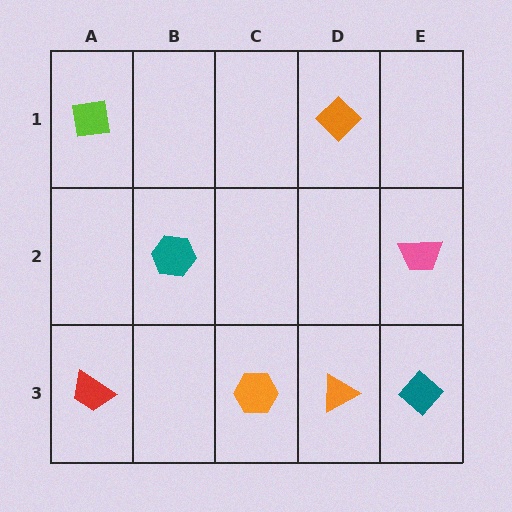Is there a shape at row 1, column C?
No, that cell is empty.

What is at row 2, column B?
A teal hexagon.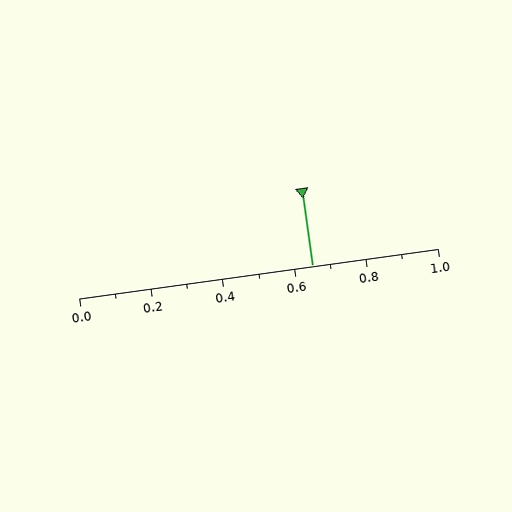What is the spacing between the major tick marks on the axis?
The major ticks are spaced 0.2 apart.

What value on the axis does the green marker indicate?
The marker indicates approximately 0.65.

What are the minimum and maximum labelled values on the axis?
The axis runs from 0.0 to 1.0.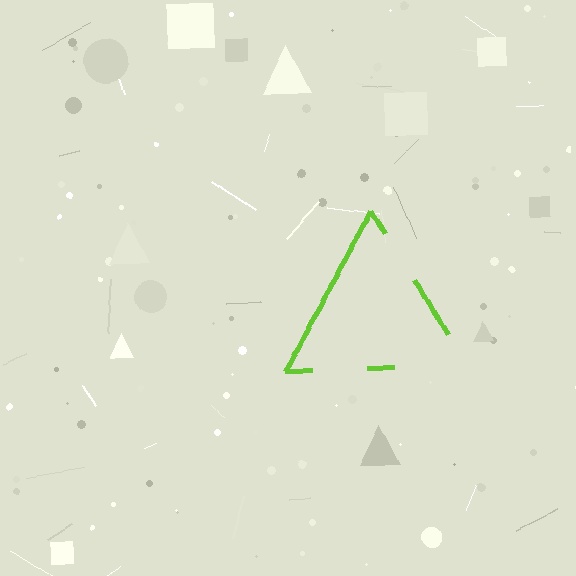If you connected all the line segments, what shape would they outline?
They would outline a triangle.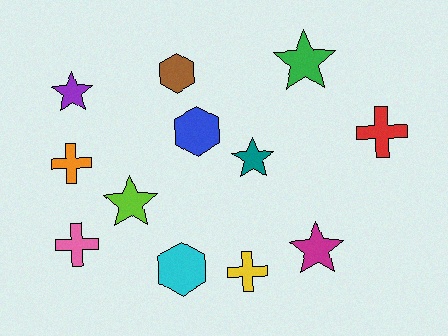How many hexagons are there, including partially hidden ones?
There are 3 hexagons.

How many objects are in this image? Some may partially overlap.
There are 12 objects.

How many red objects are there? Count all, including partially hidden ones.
There is 1 red object.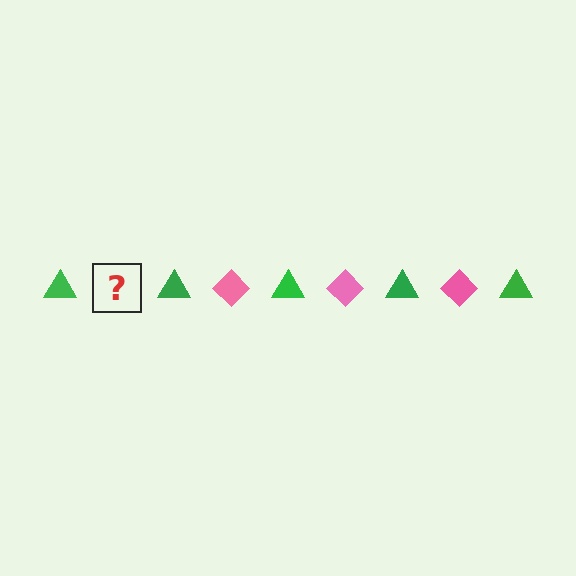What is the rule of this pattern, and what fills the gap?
The rule is that the pattern alternates between green triangle and pink diamond. The gap should be filled with a pink diamond.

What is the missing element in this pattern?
The missing element is a pink diamond.